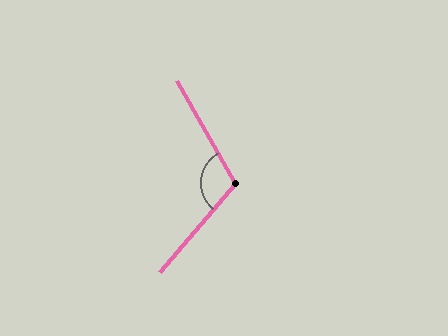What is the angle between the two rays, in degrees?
Approximately 110 degrees.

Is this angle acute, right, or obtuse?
It is obtuse.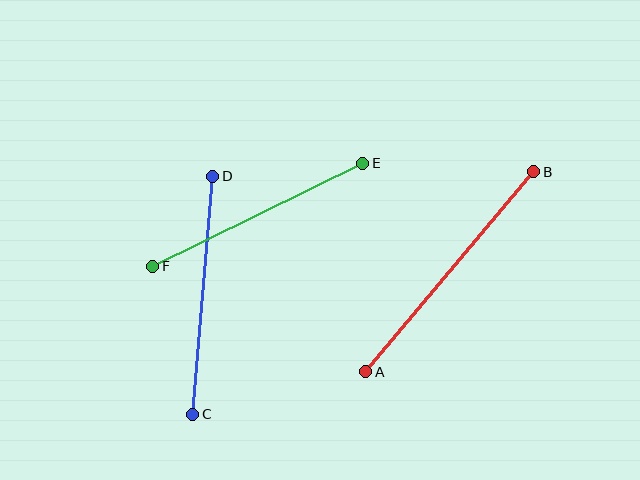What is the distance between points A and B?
The distance is approximately 261 pixels.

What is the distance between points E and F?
The distance is approximately 234 pixels.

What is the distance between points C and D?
The distance is approximately 239 pixels.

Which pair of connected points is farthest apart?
Points A and B are farthest apart.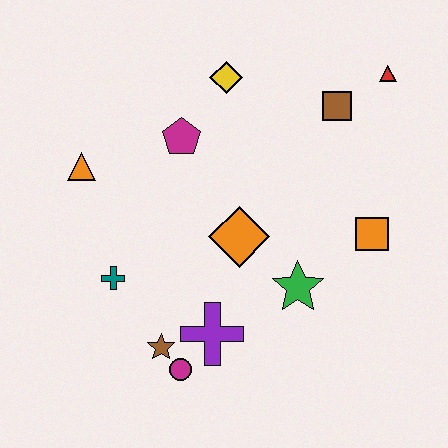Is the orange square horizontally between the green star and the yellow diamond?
No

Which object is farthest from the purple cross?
The red triangle is farthest from the purple cross.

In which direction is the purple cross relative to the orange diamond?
The purple cross is below the orange diamond.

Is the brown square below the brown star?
No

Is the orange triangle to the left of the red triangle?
Yes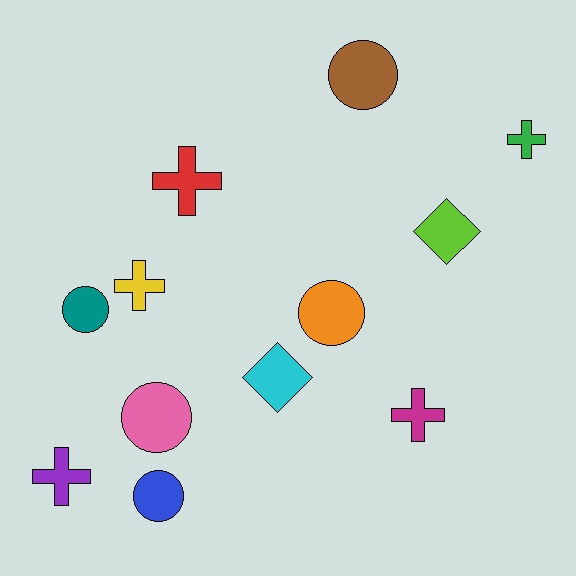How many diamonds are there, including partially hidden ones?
There are 2 diamonds.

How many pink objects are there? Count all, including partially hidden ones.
There is 1 pink object.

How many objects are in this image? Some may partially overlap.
There are 12 objects.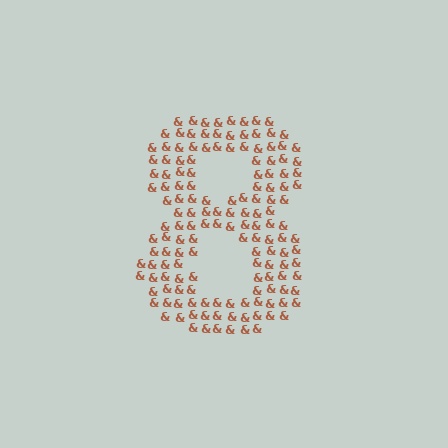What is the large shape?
The large shape is the digit 8.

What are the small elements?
The small elements are ampersands.